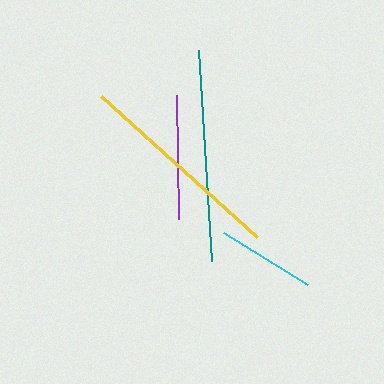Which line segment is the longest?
The teal line is the longest at approximately 211 pixels.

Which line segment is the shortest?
The cyan line is the shortest at approximately 98 pixels.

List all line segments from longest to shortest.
From longest to shortest: teal, yellow, purple, cyan.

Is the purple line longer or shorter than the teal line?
The teal line is longer than the purple line.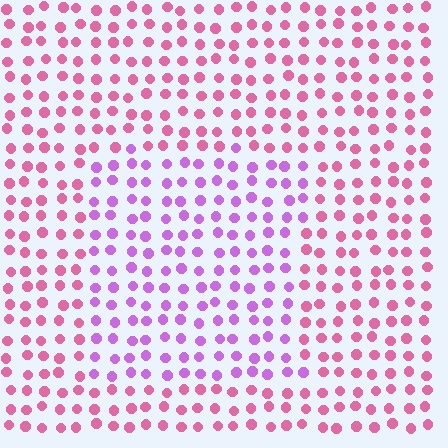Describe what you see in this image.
The image is filled with small pink elements in a uniform arrangement. A rectangle-shaped region is visible where the elements are tinted to a slightly different hue, forming a subtle color boundary.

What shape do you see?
I see a rectangle.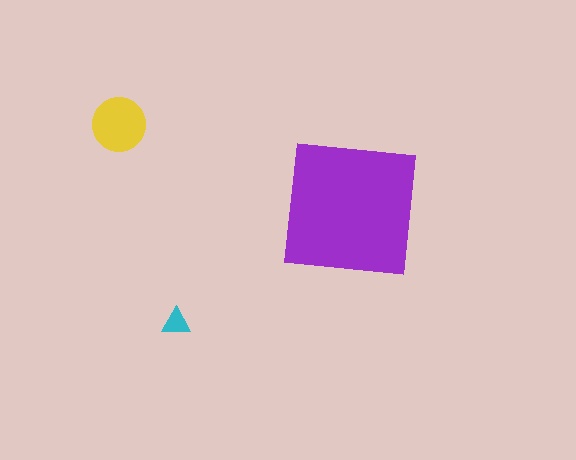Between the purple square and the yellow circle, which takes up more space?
The purple square.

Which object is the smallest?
The cyan triangle.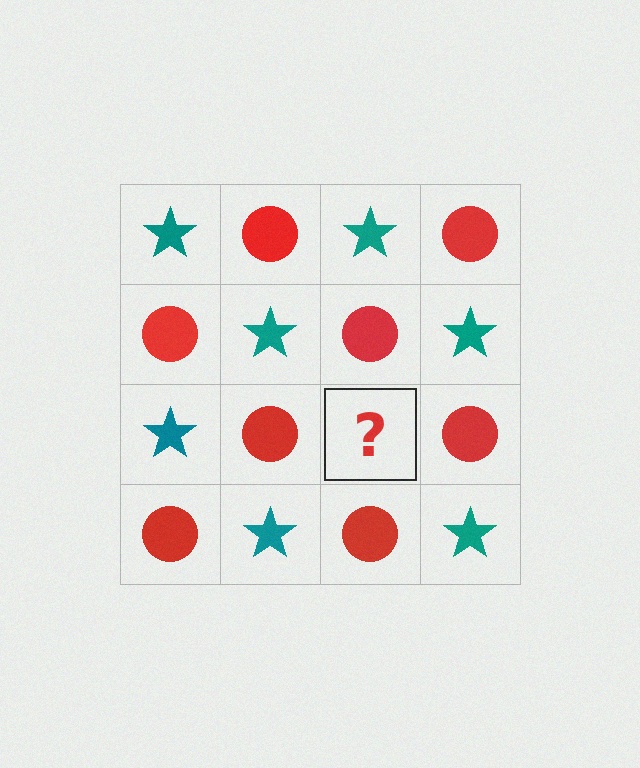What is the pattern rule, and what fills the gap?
The rule is that it alternates teal star and red circle in a checkerboard pattern. The gap should be filled with a teal star.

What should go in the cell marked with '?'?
The missing cell should contain a teal star.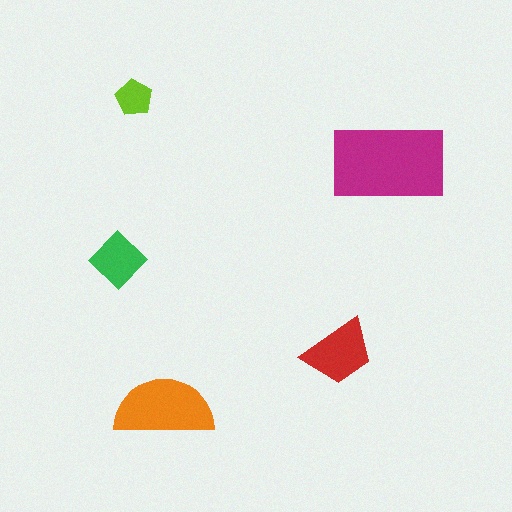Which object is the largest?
The magenta rectangle.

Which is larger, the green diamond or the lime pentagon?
The green diamond.